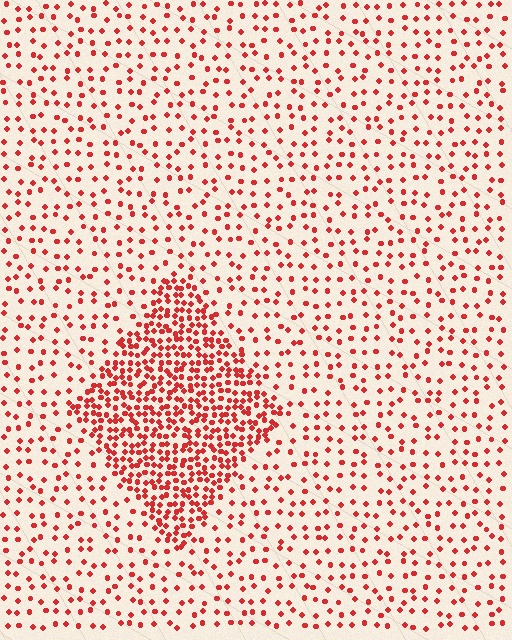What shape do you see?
I see a diamond.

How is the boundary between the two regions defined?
The boundary is defined by a change in element density (approximately 2.8x ratio). All elements are the same color, size, and shape.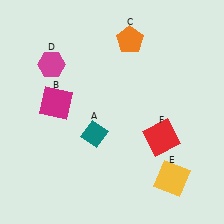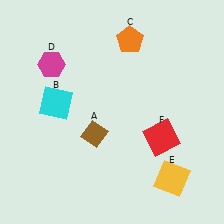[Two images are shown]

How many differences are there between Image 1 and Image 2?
There are 2 differences between the two images.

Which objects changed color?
A changed from teal to brown. B changed from magenta to cyan.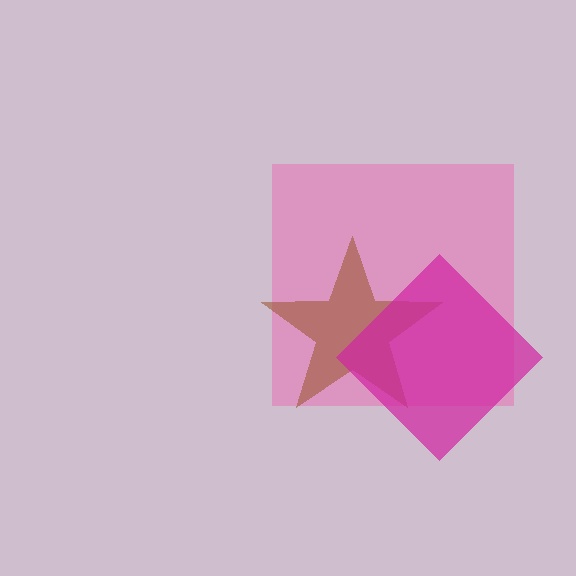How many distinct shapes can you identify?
There are 3 distinct shapes: a pink square, a brown star, a magenta diamond.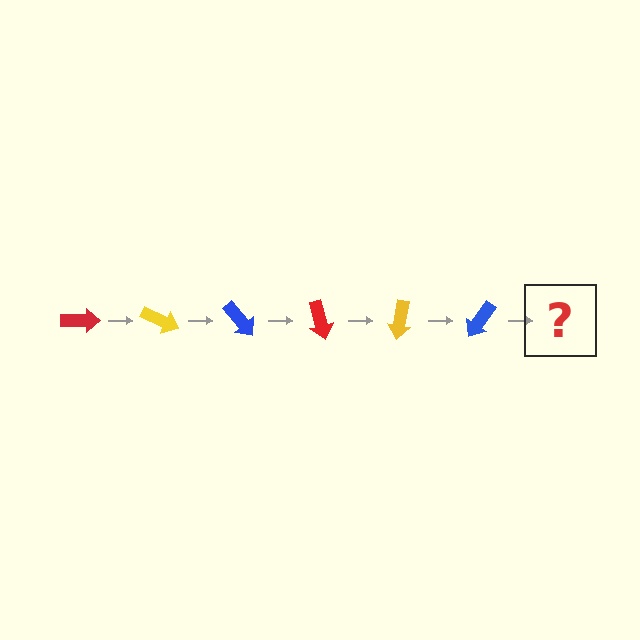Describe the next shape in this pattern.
It should be a red arrow, rotated 150 degrees from the start.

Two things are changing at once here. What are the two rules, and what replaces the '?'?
The two rules are that it rotates 25 degrees each step and the color cycles through red, yellow, and blue. The '?' should be a red arrow, rotated 150 degrees from the start.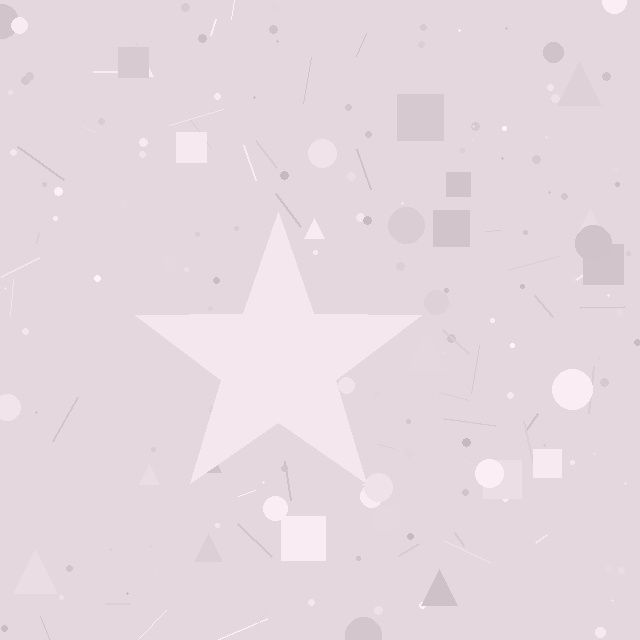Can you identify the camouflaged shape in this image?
The camouflaged shape is a star.